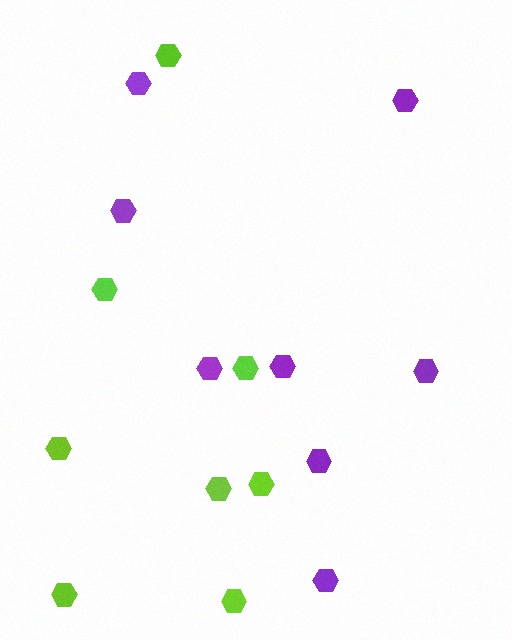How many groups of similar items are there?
There are 2 groups: one group of lime hexagons (8) and one group of purple hexagons (8).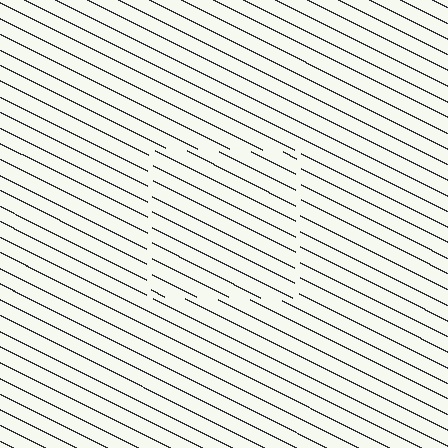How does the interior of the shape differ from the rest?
The interior of the shape contains the same grating, shifted by half a period — the contour is defined by the phase discontinuity where line-ends from the inner and outer gratings abut.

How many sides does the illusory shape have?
4 sides — the line-ends trace a square.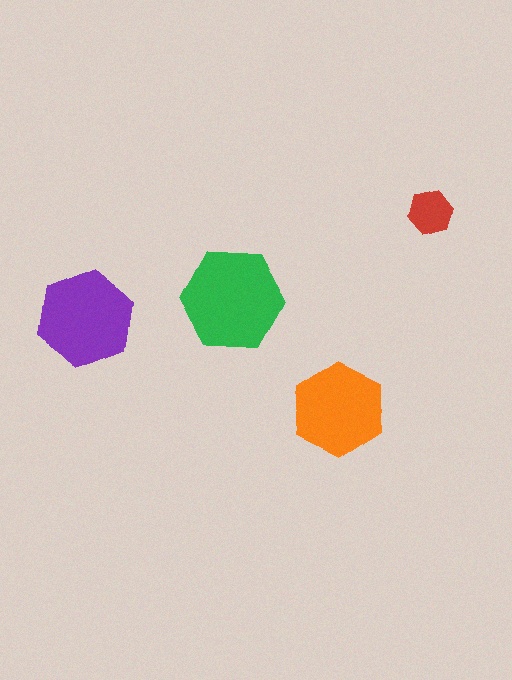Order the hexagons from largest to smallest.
the green one, the purple one, the orange one, the red one.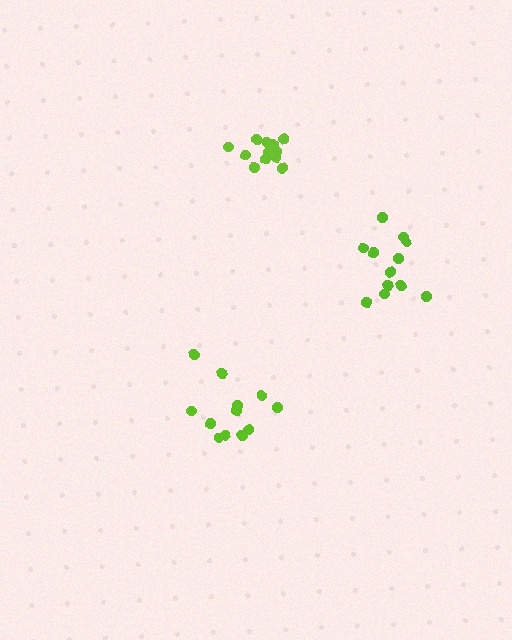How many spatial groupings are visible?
There are 3 spatial groupings.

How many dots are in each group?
Group 1: 12 dots, Group 2: 12 dots, Group 3: 12 dots (36 total).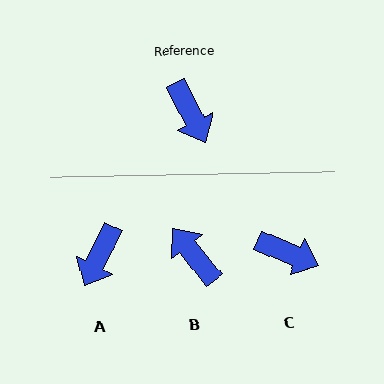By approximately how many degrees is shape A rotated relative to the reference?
Approximately 53 degrees clockwise.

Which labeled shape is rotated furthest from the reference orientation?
B, about 168 degrees away.